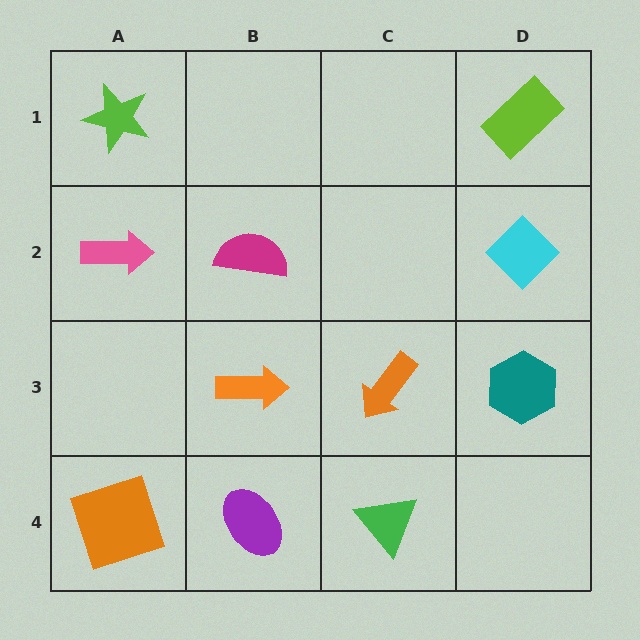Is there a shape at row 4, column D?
No, that cell is empty.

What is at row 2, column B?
A magenta semicircle.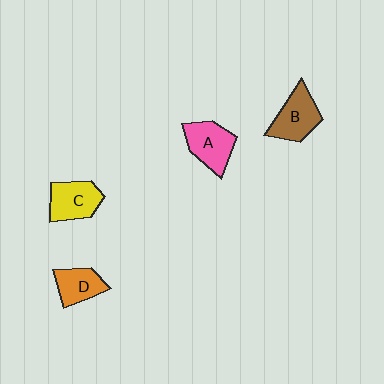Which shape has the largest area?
Shape B (brown).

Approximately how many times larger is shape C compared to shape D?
Approximately 1.2 times.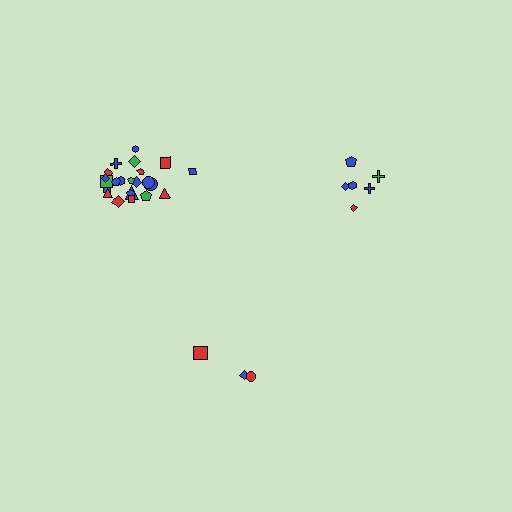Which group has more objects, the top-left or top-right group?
The top-left group.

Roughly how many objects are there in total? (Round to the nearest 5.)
Roughly 35 objects in total.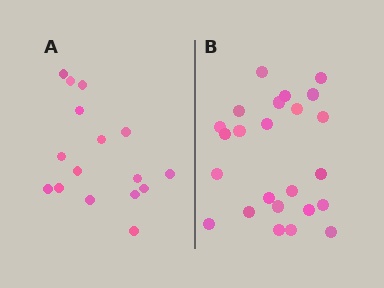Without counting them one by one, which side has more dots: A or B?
Region B (the right region) has more dots.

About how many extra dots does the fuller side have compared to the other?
Region B has roughly 8 or so more dots than region A.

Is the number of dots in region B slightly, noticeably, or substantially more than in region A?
Region B has substantially more. The ratio is roughly 1.5 to 1.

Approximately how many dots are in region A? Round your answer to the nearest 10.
About 20 dots. (The exact count is 16, which rounds to 20.)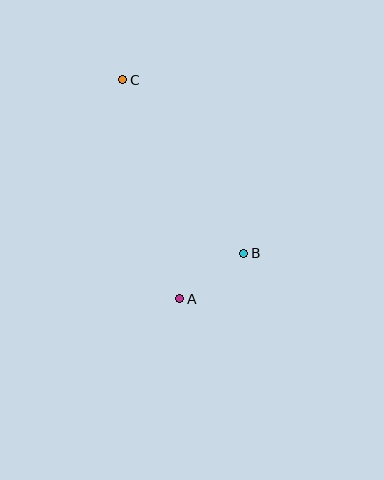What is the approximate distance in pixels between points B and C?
The distance between B and C is approximately 212 pixels.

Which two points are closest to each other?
Points A and B are closest to each other.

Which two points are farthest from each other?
Points A and C are farthest from each other.